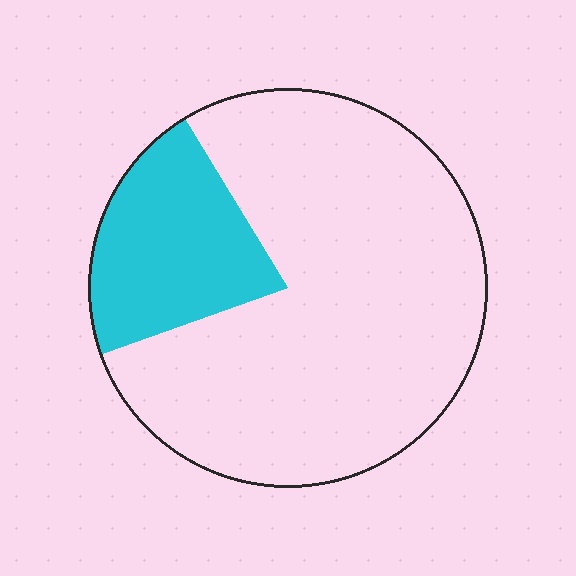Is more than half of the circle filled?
No.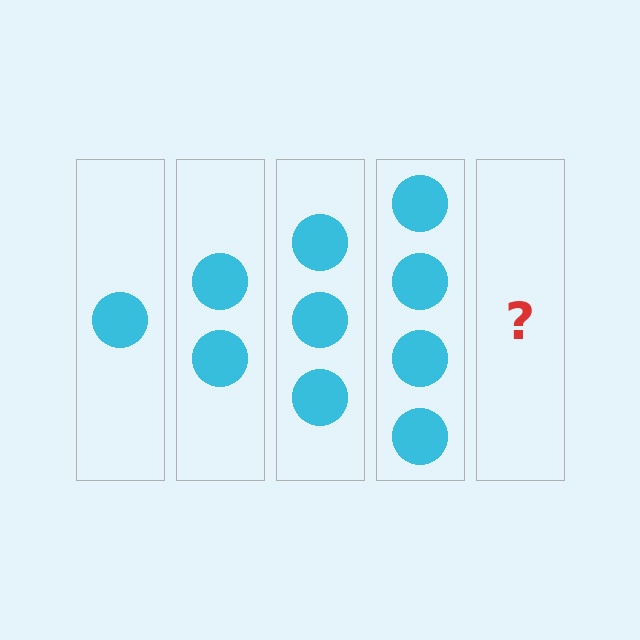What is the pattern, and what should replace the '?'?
The pattern is that each step adds one more circle. The '?' should be 5 circles.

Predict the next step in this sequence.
The next step is 5 circles.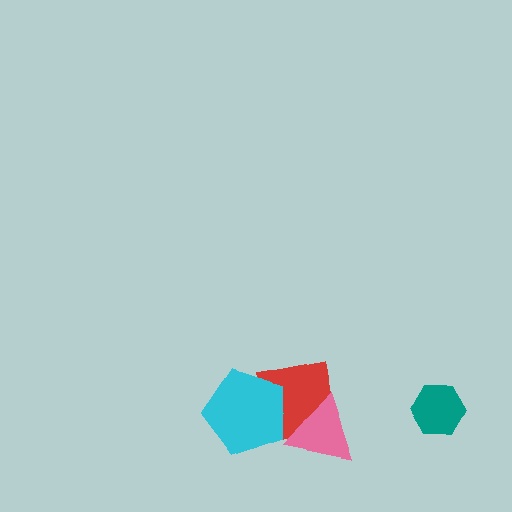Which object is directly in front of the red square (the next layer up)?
The pink triangle is directly in front of the red square.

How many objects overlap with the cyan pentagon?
1 object overlaps with the cyan pentagon.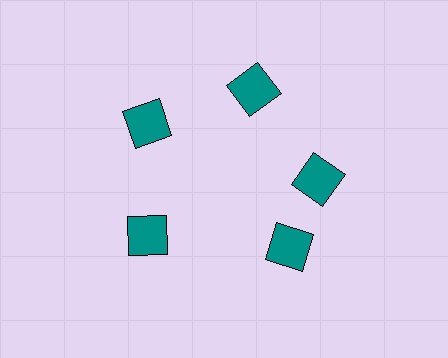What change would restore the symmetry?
The symmetry would be restored by rotating it back into even spacing with its neighbors so that all 5 squares sit at equal angles and equal distance from the center.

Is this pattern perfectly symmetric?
No. The 5 teal squares are arranged in a ring, but one element near the 5 o'clock position is rotated out of alignment along the ring, breaking the 5-fold rotational symmetry.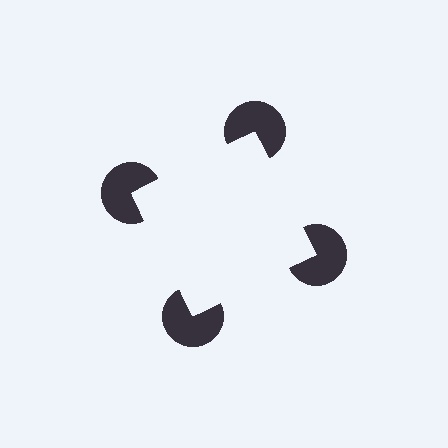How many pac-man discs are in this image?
There are 4 — one at each vertex of the illusory square.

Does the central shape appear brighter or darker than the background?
It typically appears slightly brighter than the background, even though no actual brightness change is drawn.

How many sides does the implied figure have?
4 sides.